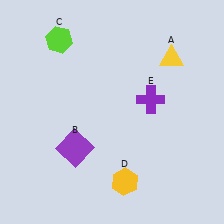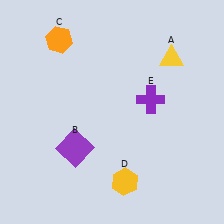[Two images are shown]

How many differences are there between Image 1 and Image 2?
There is 1 difference between the two images.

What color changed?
The hexagon (C) changed from lime in Image 1 to orange in Image 2.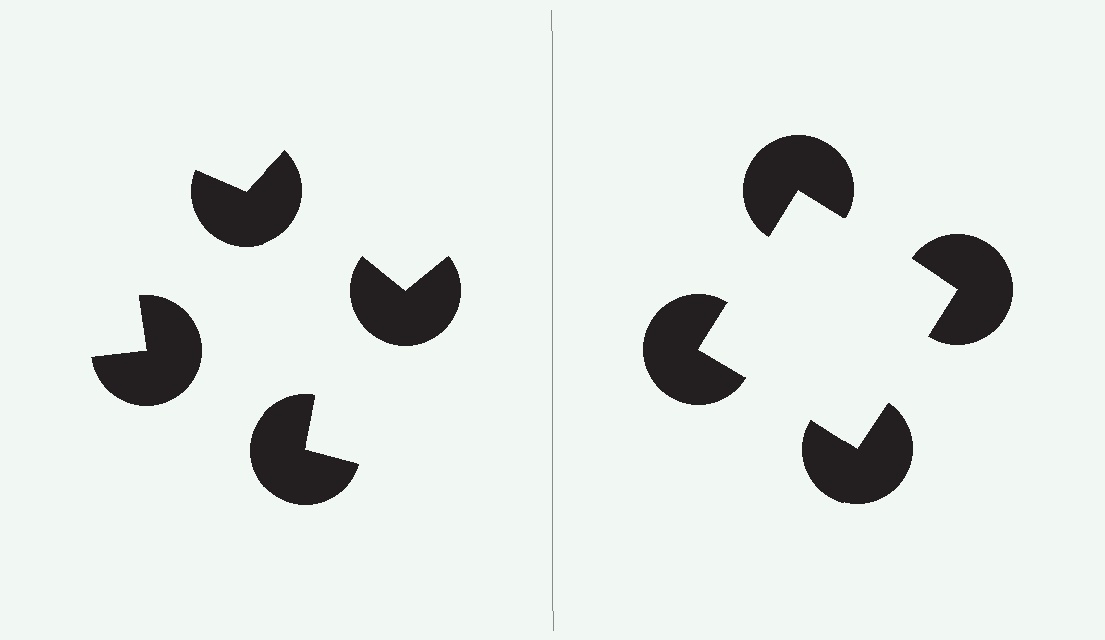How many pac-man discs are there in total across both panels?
8 — 4 on each side.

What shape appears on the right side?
An illusory square.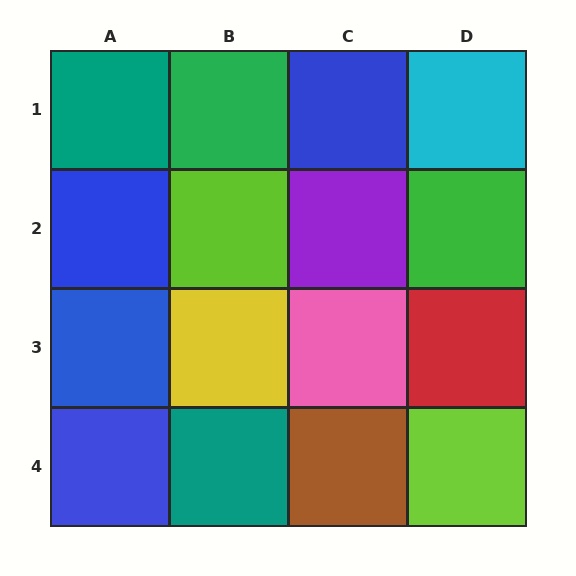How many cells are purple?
1 cell is purple.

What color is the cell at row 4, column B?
Teal.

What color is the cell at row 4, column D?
Lime.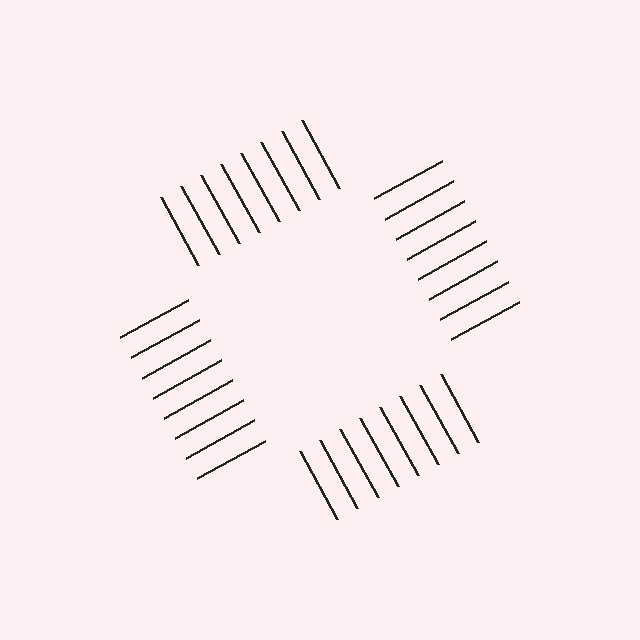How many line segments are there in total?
32 — 8 along each of the 4 edges.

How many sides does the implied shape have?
4 sides — the line-ends trace a square.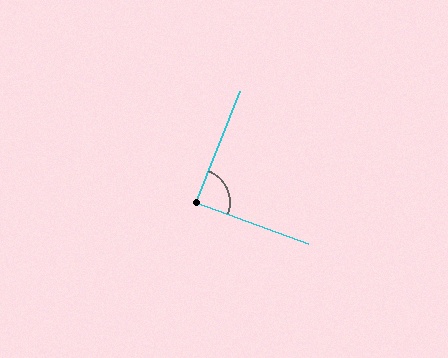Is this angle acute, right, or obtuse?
It is approximately a right angle.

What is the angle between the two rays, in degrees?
Approximately 89 degrees.